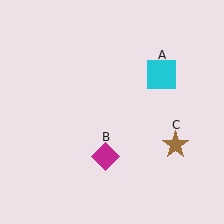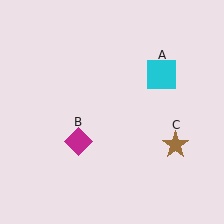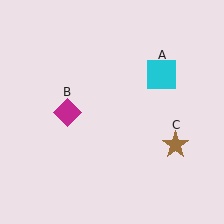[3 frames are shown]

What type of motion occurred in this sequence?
The magenta diamond (object B) rotated clockwise around the center of the scene.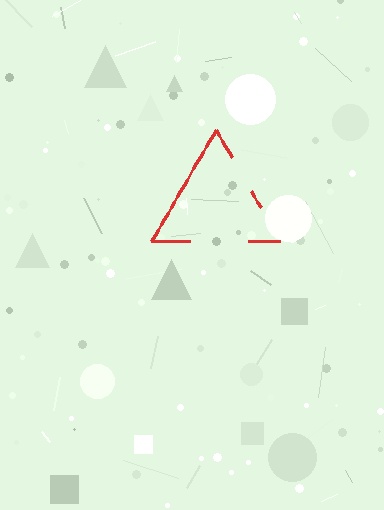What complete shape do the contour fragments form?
The contour fragments form a triangle.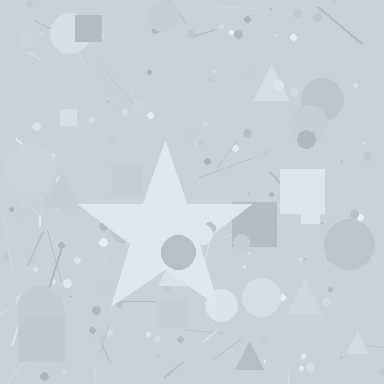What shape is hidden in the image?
A star is hidden in the image.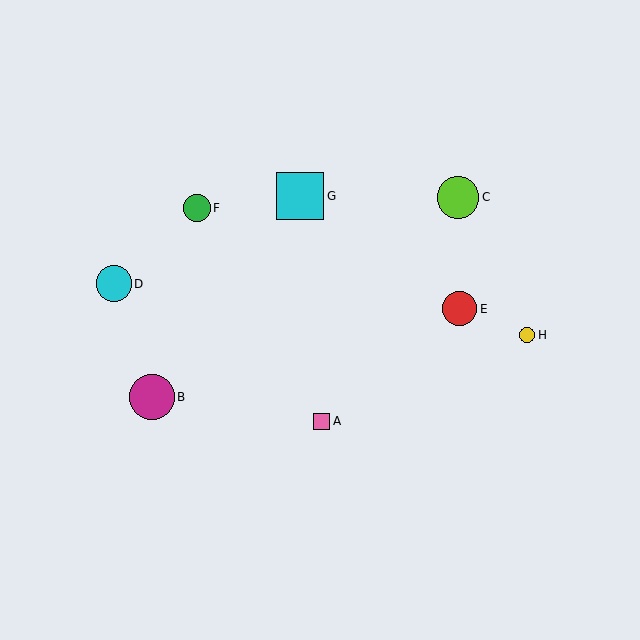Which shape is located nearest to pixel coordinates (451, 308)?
The red circle (labeled E) at (460, 309) is nearest to that location.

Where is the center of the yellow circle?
The center of the yellow circle is at (527, 335).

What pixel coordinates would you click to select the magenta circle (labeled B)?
Click at (152, 397) to select the magenta circle B.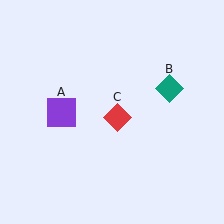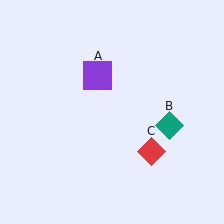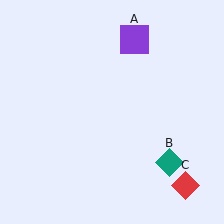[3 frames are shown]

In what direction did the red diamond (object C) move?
The red diamond (object C) moved down and to the right.